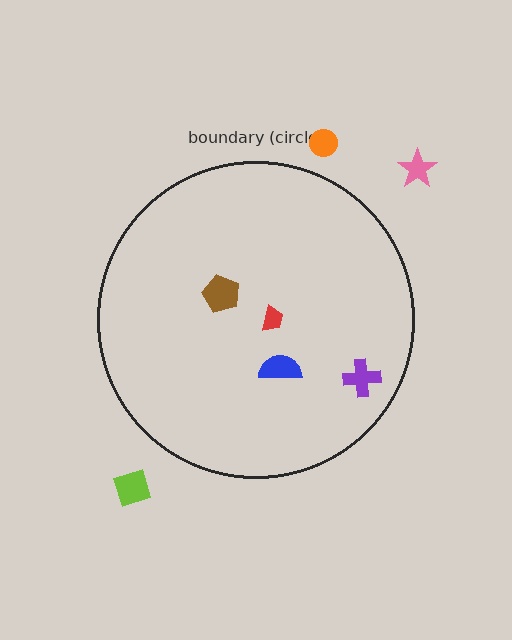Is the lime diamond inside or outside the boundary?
Outside.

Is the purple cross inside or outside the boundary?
Inside.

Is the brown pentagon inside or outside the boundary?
Inside.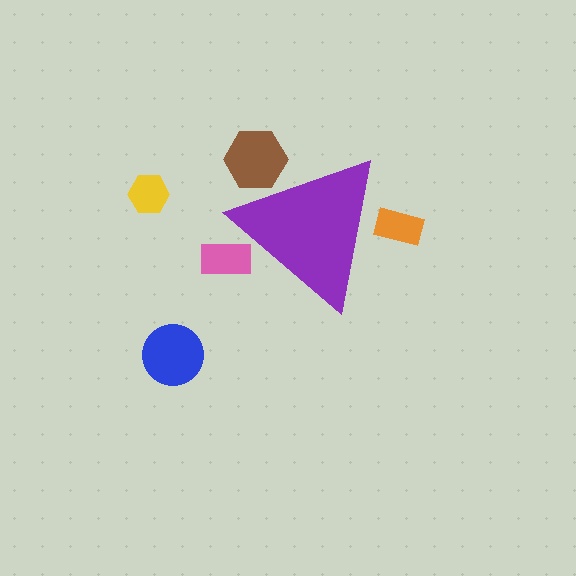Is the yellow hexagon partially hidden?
No, the yellow hexagon is fully visible.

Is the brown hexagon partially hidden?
Yes, the brown hexagon is partially hidden behind the purple triangle.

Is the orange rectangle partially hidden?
Yes, the orange rectangle is partially hidden behind the purple triangle.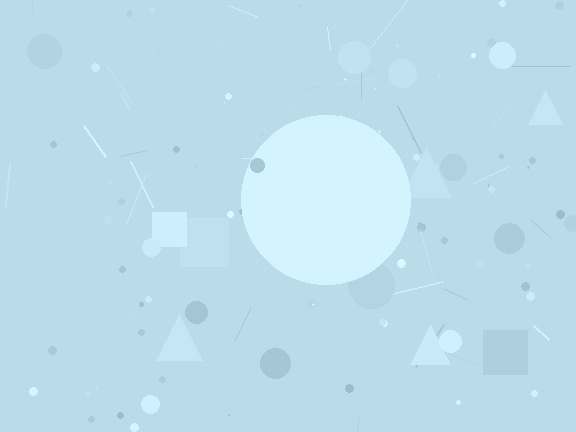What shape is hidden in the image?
A circle is hidden in the image.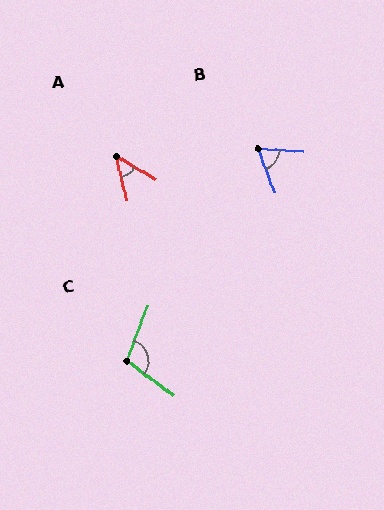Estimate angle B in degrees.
Approximately 66 degrees.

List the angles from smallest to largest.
A (46°), B (66°), C (105°).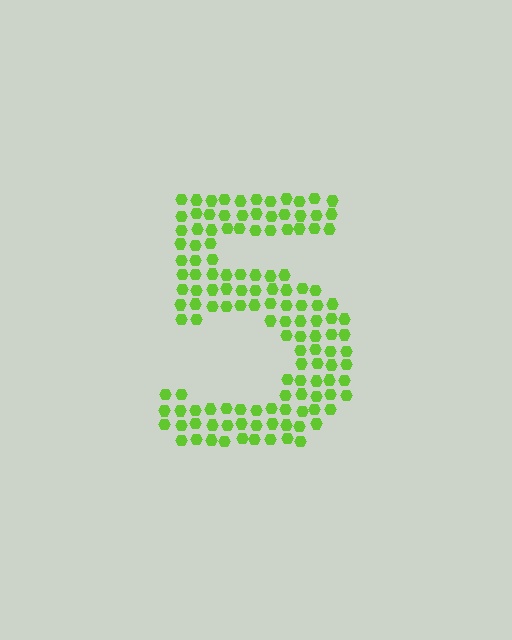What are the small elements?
The small elements are hexagons.